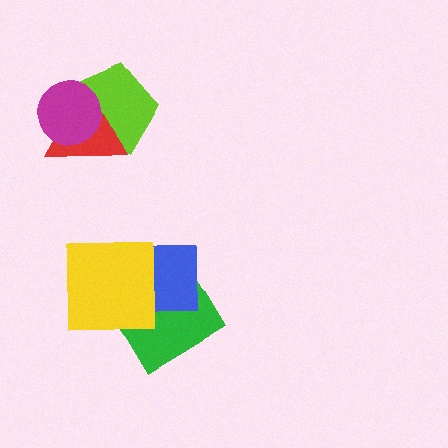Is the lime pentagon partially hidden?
Yes, it is partially covered by another shape.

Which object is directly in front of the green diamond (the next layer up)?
The blue square is directly in front of the green diamond.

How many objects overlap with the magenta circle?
2 objects overlap with the magenta circle.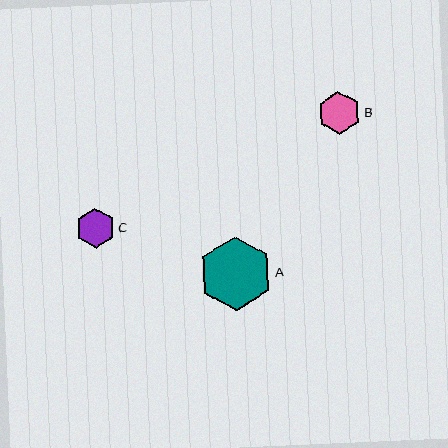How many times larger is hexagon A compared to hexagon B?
Hexagon A is approximately 1.7 times the size of hexagon B.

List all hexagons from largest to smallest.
From largest to smallest: A, B, C.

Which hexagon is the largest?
Hexagon A is the largest with a size of approximately 74 pixels.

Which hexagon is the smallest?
Hexagon C is the smallest with a size of approximately 40 pixels.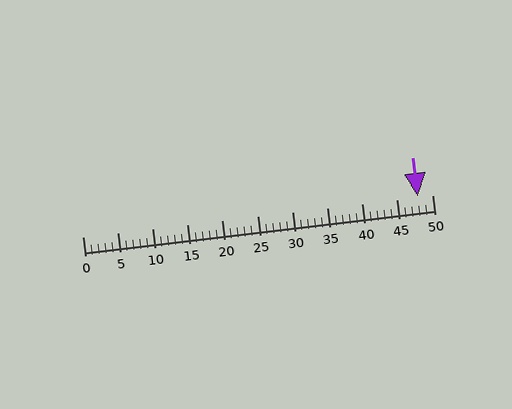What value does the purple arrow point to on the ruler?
The purple arrow points to approximately 48.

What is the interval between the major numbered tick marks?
The major tick marks are spaced 5 units apart.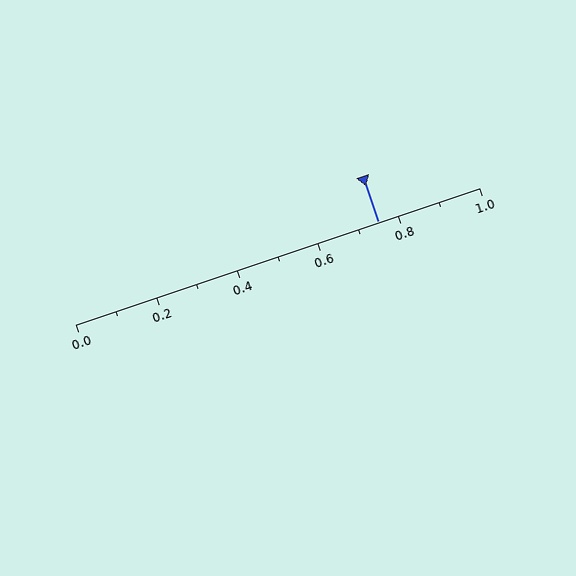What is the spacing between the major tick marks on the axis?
The major ticks are spaced 0.2 apart.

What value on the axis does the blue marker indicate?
The marker indicates approximately 0.75.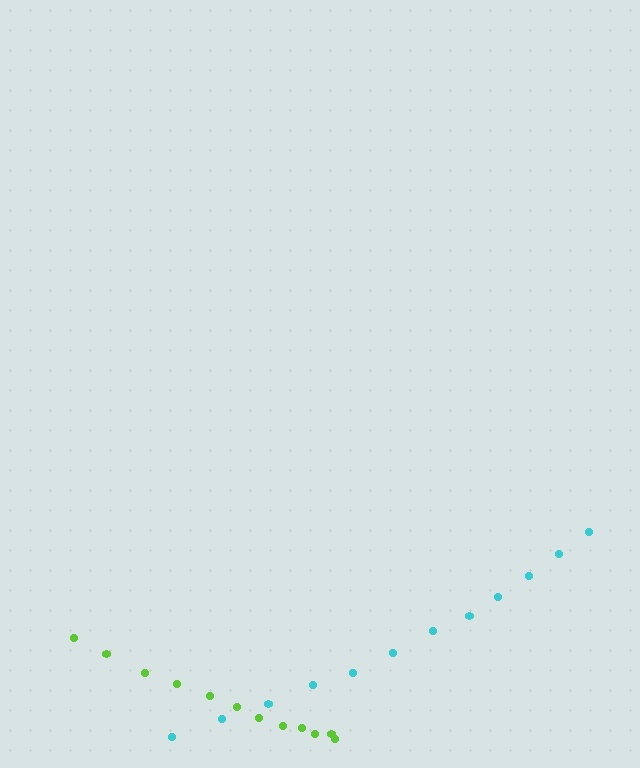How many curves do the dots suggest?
There are 2 distinct paths.